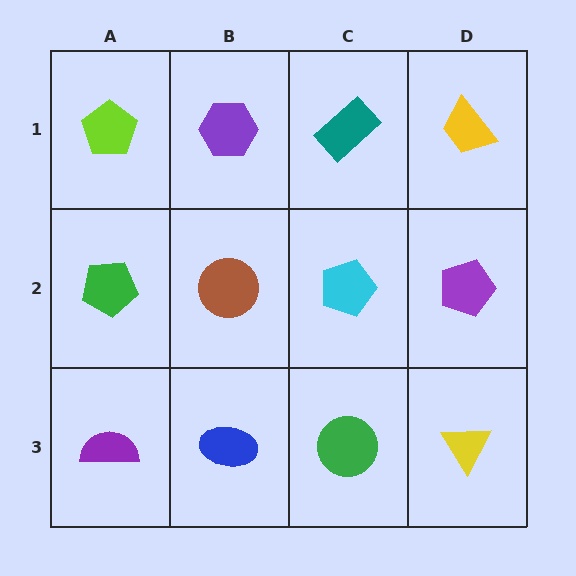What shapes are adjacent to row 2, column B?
A purple hexagon (row 1, column B), a blue ellipse (row 3, column B), a green pentagon (row 2, column A), a cyan pentagon (row 2, column C).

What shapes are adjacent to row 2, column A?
A lime pentagon (row 1, column A), a purple semicircle (row 3, column A), a brown circle (row 2, column B).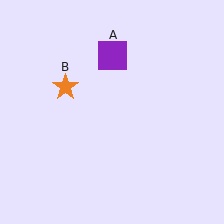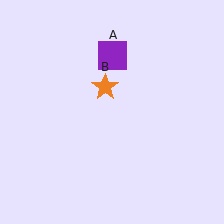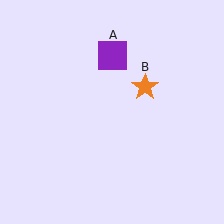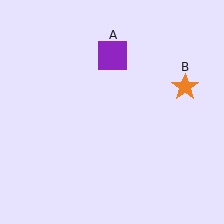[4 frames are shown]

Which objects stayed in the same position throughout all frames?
Purple square (object A) remained stationary.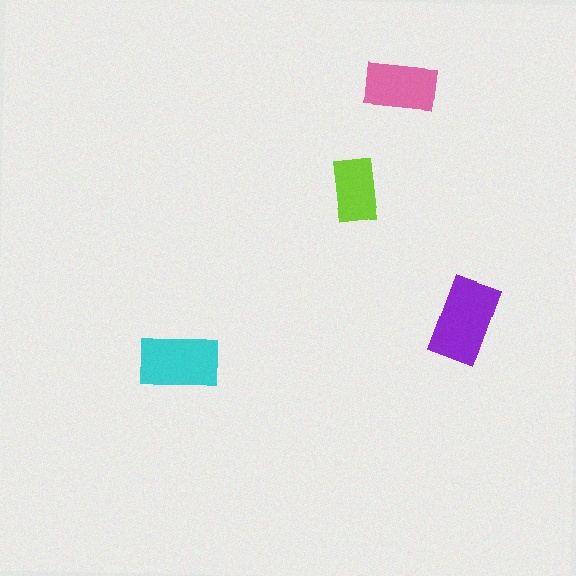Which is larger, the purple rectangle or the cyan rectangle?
The purple one.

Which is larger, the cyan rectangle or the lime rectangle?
The cyan one.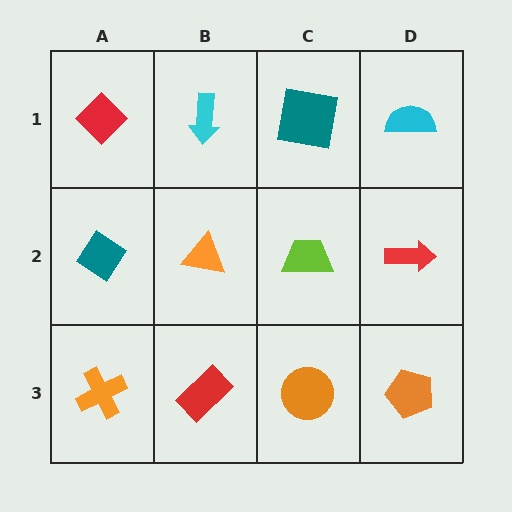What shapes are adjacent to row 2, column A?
A red diamond (row 1, column A), an orange cross (row 3, column A), an orange triangle (row 2, column B).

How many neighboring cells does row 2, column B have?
4.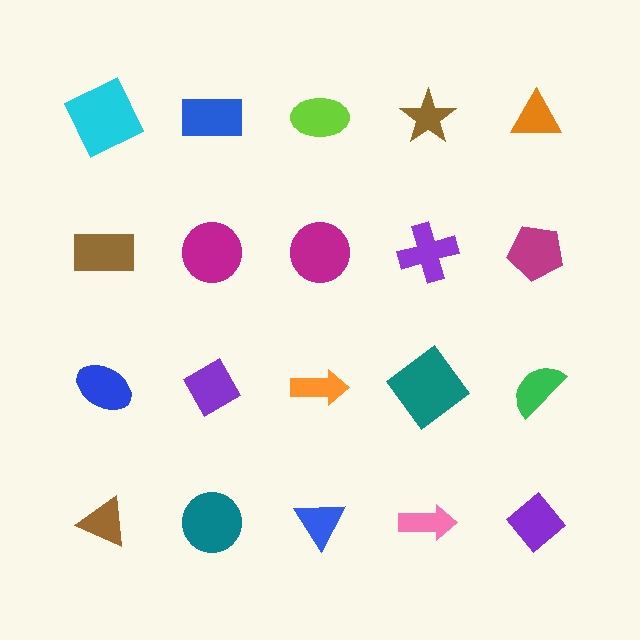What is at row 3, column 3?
An orange arrow.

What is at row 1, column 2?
A blue rectangle.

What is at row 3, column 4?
A teal diamond.